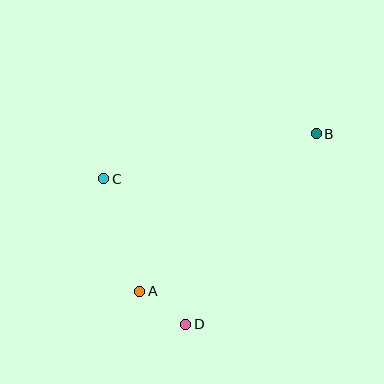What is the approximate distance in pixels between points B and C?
The distance between B and C is approximately 217 pixels.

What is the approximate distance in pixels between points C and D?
The distance between C and D is approximately 167 pixels.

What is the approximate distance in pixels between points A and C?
The distance between A and C is approximately 118 pixels.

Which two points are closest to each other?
Points A and D are closest to each other.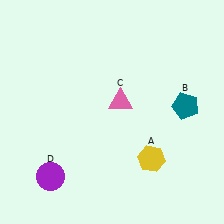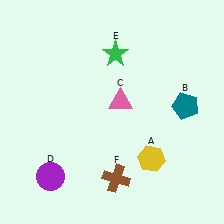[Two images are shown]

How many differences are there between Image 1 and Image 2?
There are 2 differences between the two images.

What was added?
A green star (E), a brown cross (F) were added in Image 2.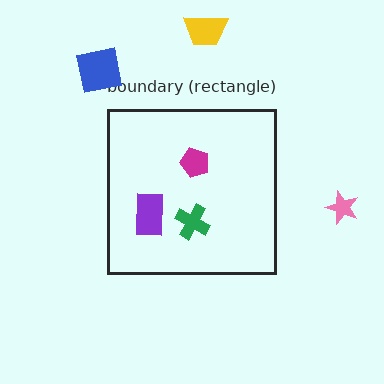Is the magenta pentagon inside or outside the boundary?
Inside.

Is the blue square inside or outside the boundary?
Outside.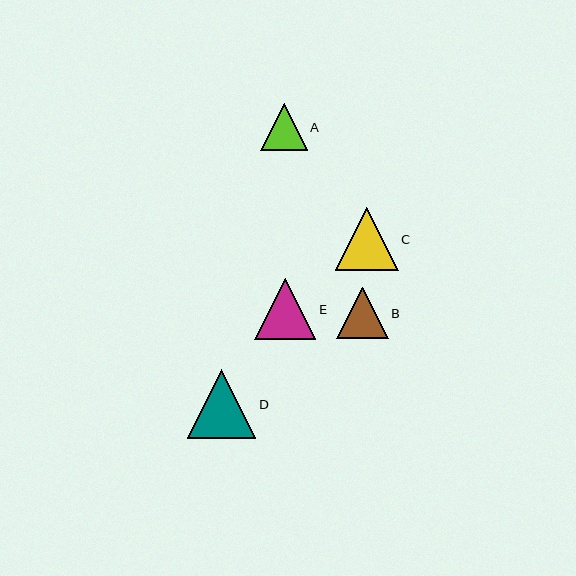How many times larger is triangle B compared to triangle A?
Triangle B is approximately 1.1 times the size of triangle A.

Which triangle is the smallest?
Triangle A is the smallest with a size of approximately 47 pixels.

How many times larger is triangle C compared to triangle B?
Triangle C is approximately 1.2 times the size of triangle B.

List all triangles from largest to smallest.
From largest to smallest: D, C, E, B, A.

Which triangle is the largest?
Triangle D is the largest with a size of approximately 68 pixels.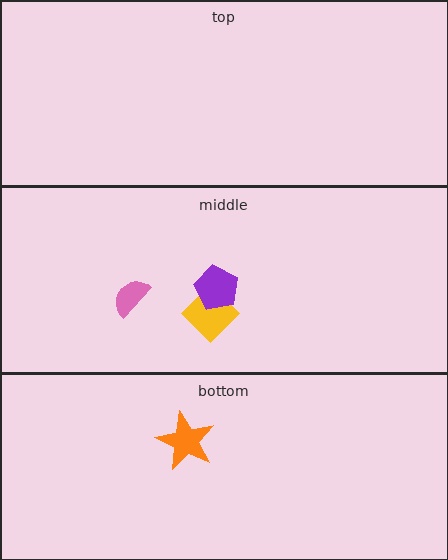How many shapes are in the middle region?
3.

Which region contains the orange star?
The bottom region.